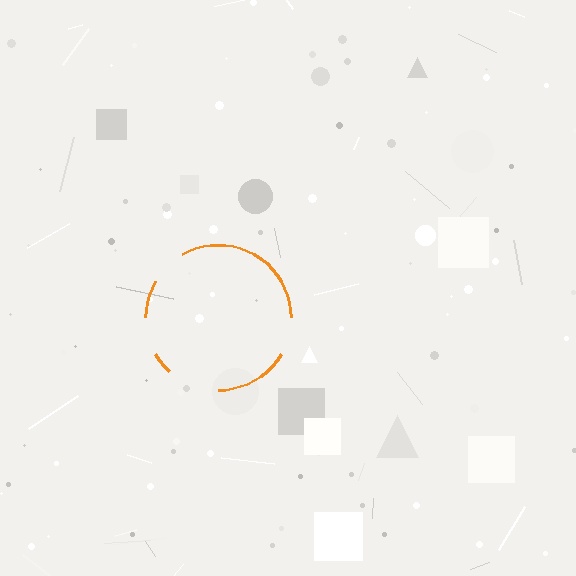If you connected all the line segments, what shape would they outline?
They would outline a circle.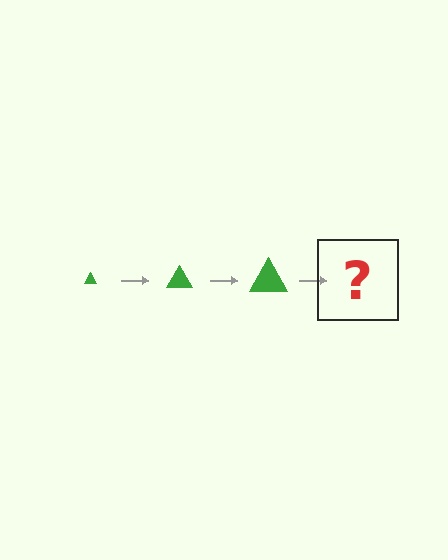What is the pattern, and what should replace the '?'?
The pattern is that the triangle gets progressively larger each step. The '?' should be a green triangle, larger than the previous one.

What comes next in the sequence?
The next element should be a green triangle, larger than the previous one.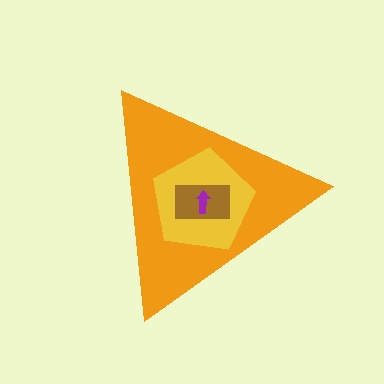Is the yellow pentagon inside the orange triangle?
Yes.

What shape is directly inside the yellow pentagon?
The brown rectangle.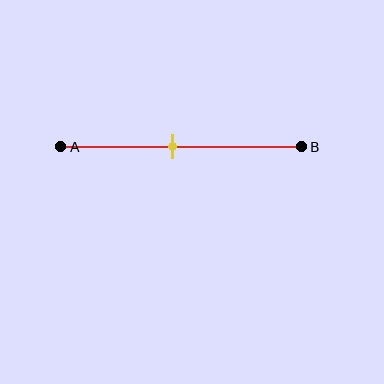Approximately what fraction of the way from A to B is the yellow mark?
The yellow mark is approximately 45% of the way from A to B.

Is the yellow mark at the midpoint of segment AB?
No, the mark is at about 45% from A, not at the 50% midpoint.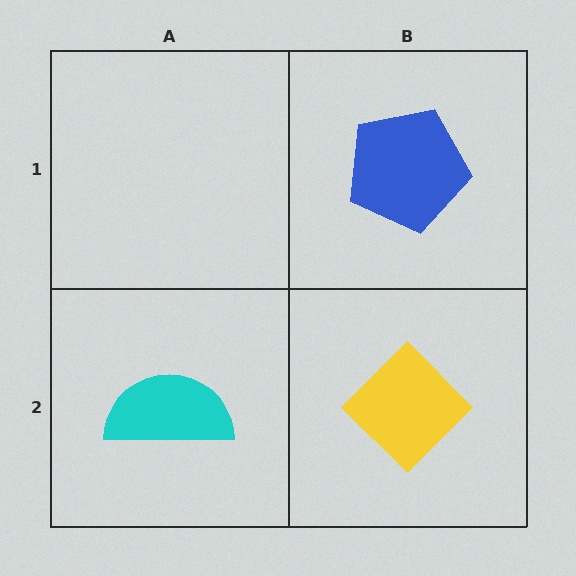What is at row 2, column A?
A cyan semicircle.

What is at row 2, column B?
A yellow diamond.